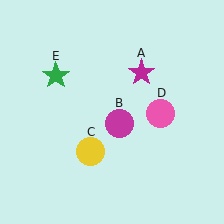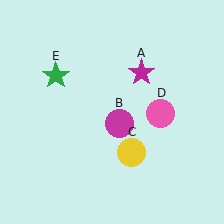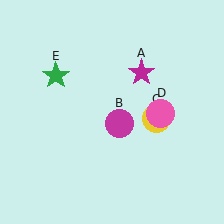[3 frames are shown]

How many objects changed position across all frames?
1 object changed position: yellow circle (object C).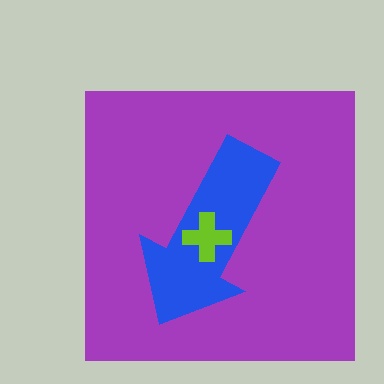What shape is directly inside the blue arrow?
The lime cross.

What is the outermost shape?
The purple square.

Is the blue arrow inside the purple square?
Yes.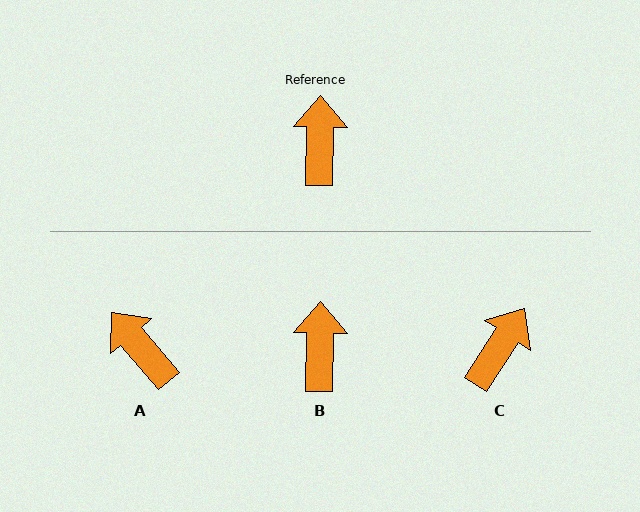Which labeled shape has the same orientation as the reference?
B.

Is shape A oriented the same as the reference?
No, it is off by about 41 degrees.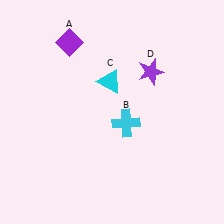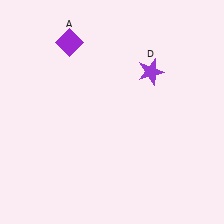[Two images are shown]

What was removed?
The cyan triangle (C), the cyan cross (B) were removed in Image 2.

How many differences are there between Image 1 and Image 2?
There are 2 differences between the two images.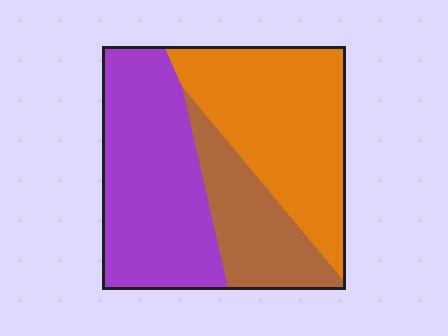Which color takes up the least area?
Brown, at roughly 20%.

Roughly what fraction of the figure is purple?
Purple takes up between a third and a half of the figure.